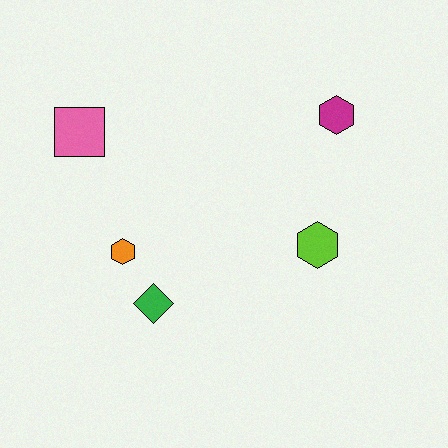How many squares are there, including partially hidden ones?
There is 1 square.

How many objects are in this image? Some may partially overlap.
There are 5 objects.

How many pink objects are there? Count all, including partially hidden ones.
There is 1 pink object.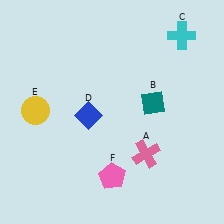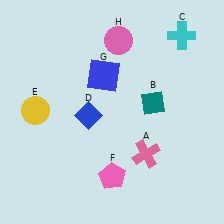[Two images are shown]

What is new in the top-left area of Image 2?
A blue square (G) was added in the top-left area of Image 2.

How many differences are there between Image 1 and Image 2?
There are 2 differences between the two images.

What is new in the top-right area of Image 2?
A pink circle (H) was added in the top-right area of Image 2.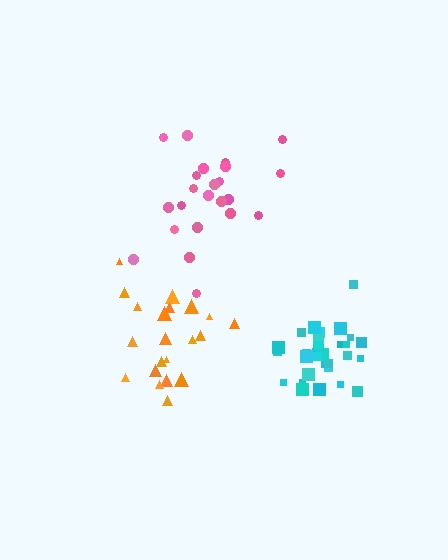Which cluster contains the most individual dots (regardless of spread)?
Cyan (31).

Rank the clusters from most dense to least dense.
cyan, orange, pink.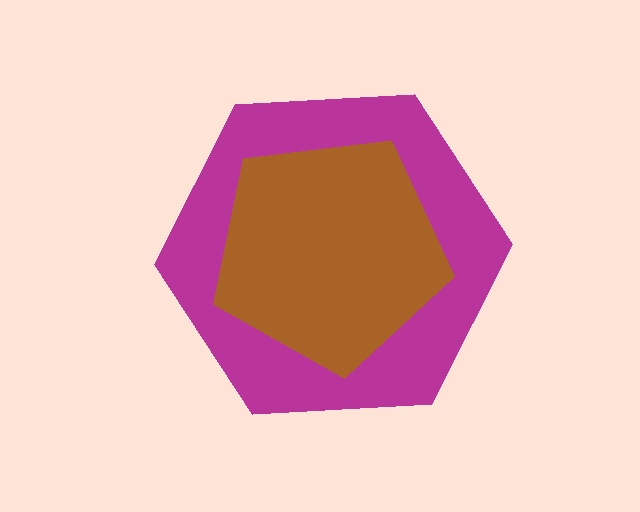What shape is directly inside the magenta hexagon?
The brown pentagon.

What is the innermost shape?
The brown pentagon.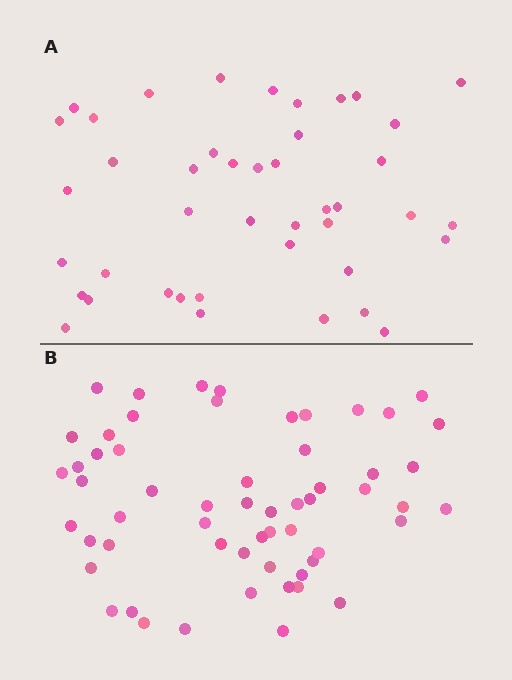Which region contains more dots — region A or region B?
Region B (the bottom region) has more dots.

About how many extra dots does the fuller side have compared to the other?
Region B has approximately 15 more dots than region A.